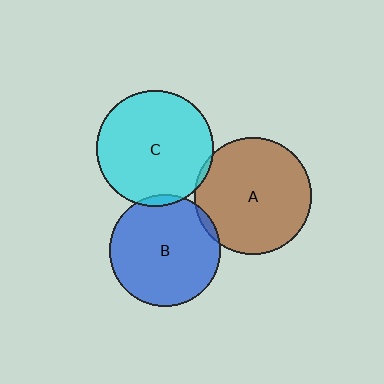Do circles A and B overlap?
Yes.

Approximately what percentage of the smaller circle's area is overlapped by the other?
Approximately 5%.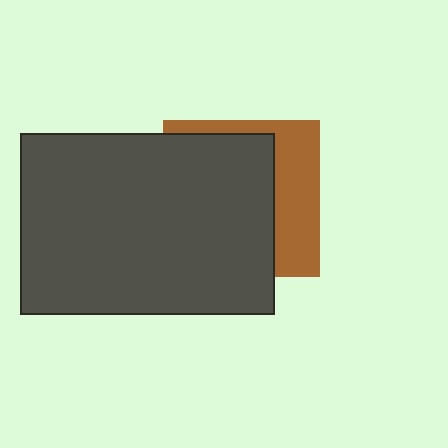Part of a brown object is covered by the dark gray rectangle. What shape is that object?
It is a square.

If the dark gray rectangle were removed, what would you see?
You would see the complete brown square.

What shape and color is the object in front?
The object in front is a dark gray rectangle.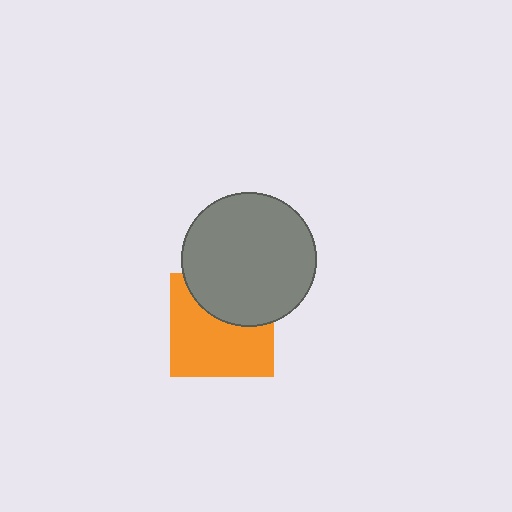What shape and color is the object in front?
The object in front is a gray circle.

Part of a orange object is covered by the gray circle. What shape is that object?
It is a square.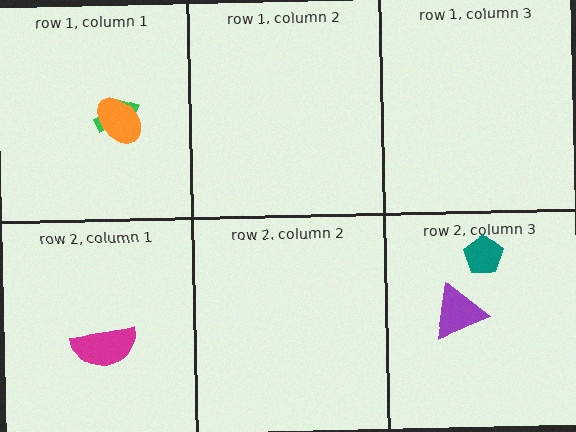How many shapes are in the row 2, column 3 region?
2.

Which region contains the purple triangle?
The row 2, column 3 region.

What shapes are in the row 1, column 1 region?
The green arrow, the orange ellipse.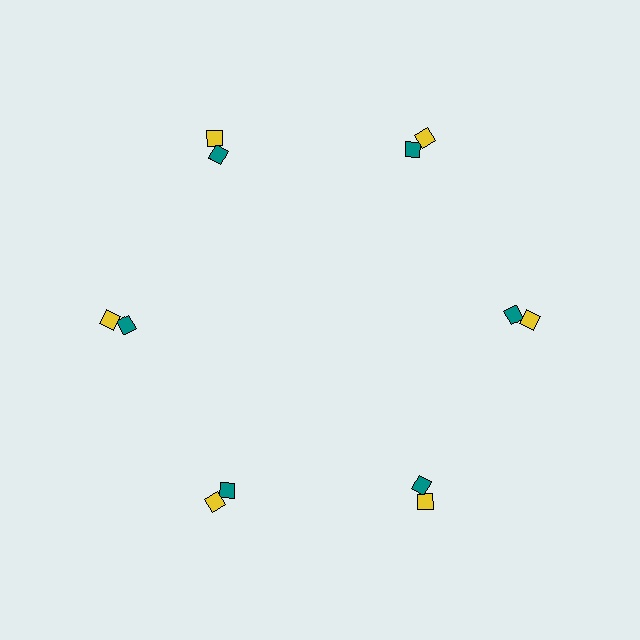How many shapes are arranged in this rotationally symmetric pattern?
There are 12 shapes, arranged in 6 groups of 2.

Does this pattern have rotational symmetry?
Yes, this pattern has 6-fold rotational symmetry. It looks the same after rotating 60 degrees around the center.